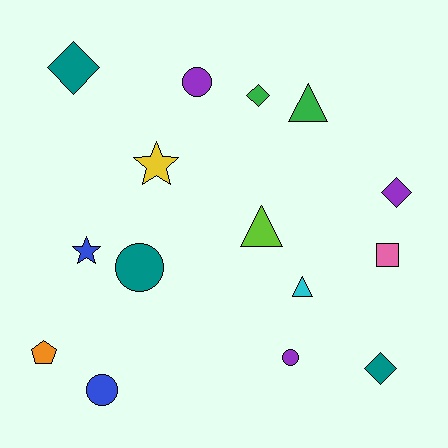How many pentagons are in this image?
There is 1 pentagon.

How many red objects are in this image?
There are no red objects.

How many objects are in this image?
There are 15 objects.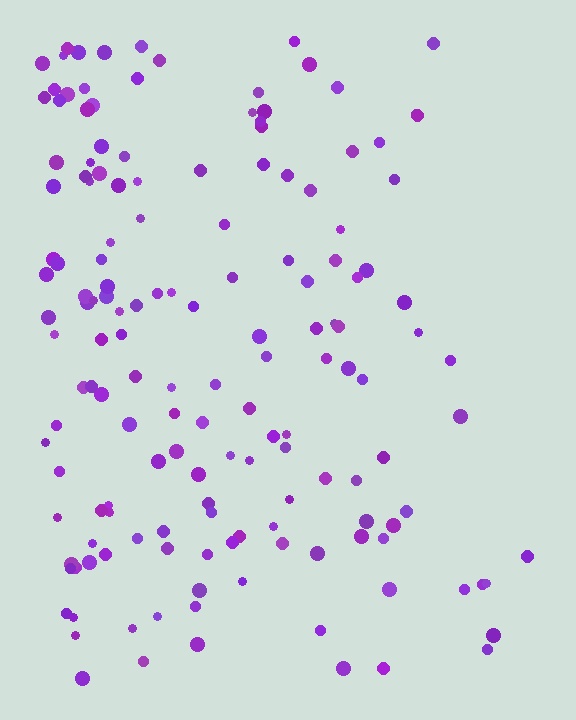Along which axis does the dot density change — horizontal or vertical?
Horizontal.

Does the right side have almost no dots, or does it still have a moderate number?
Still a moderate number, just noticeably fewer than the left.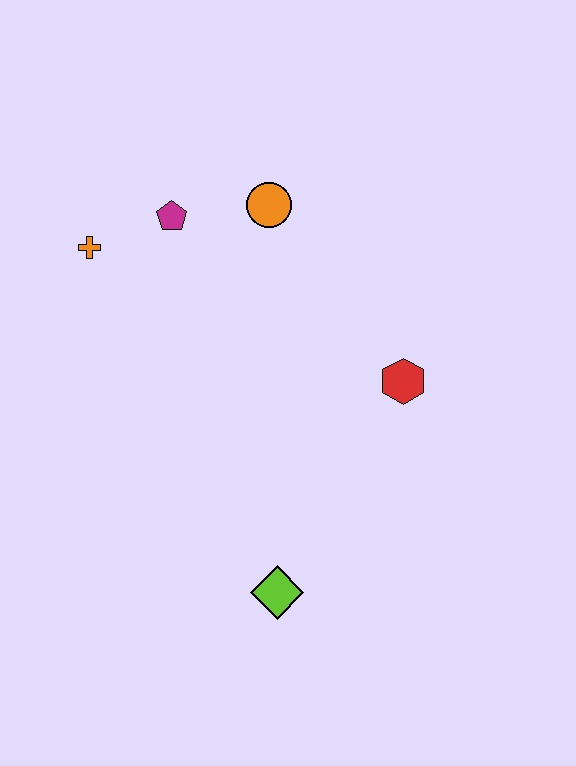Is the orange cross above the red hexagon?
Yes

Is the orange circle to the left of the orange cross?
No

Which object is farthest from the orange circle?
The lime diamond is farthest from the orange circle.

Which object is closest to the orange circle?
The magenta pentagon is closest to the orange circle.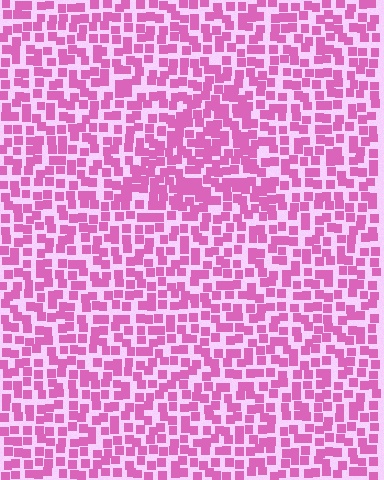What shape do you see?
I see a triangle.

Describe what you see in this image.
The image contains small pink elements arranged at two different densities. A triangle-shaped region is visible where the elements are more densely packed than the surrounding area.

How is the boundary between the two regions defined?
The boundary is defined by a change in element density (approximately 1.5x ratio). All elements are the same color, size, and shape.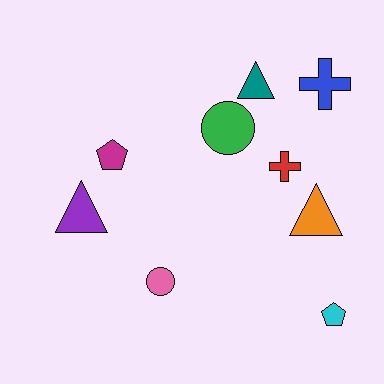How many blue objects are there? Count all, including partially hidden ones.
There is 1 blue object.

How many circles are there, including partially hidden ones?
There are 2 circles.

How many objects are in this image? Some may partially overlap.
There are 9 objects.